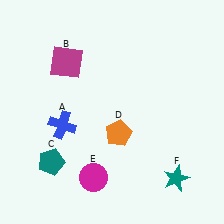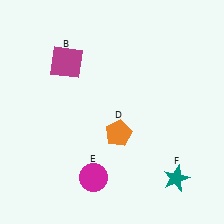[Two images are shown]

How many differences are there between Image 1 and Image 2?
There are 2 differences between the two images.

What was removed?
The teal pentagon (C), the blue cross (A) were removed in Image 2.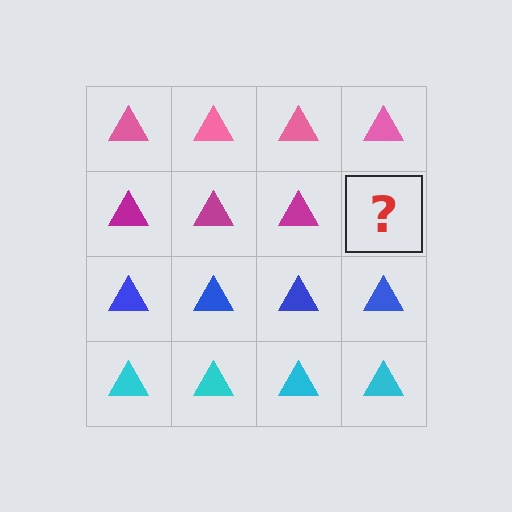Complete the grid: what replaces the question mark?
The question mark should be replaced with a magenta triangle.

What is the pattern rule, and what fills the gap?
The rule is that each row has a consistent color. The gap should be filled with a magenta triangle.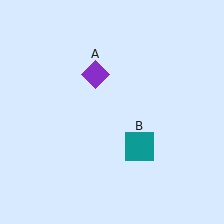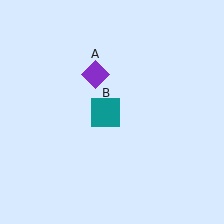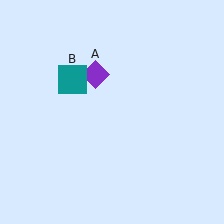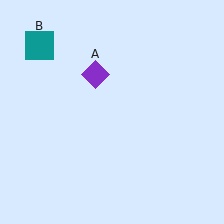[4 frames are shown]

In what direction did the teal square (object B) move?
The teal square (object B) moved up and to the left.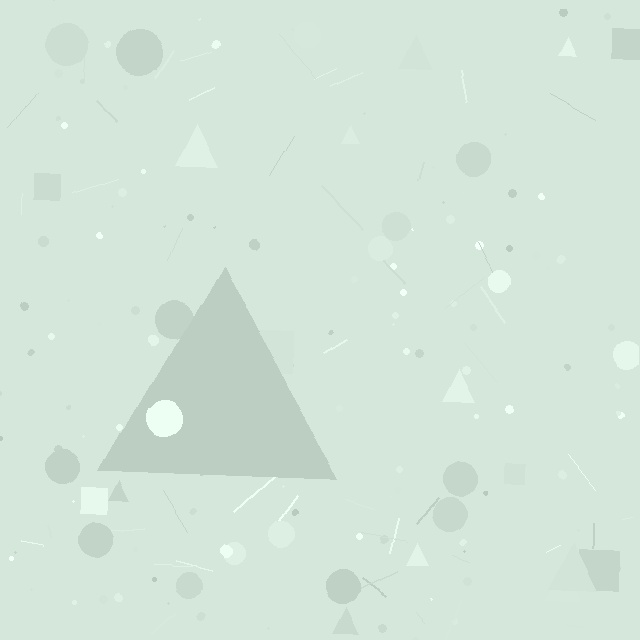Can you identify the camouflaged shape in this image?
The camouflaged shape is a triangle.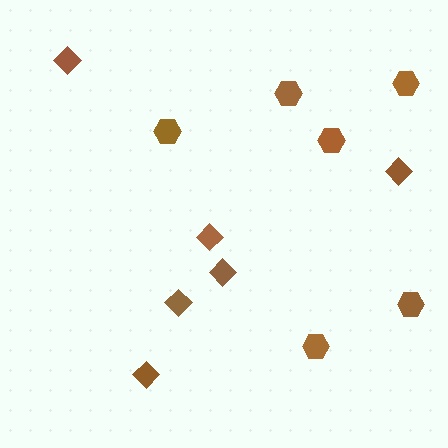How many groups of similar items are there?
There are 2 groups: one group of hexagons (6) and one group of diamonds (6).